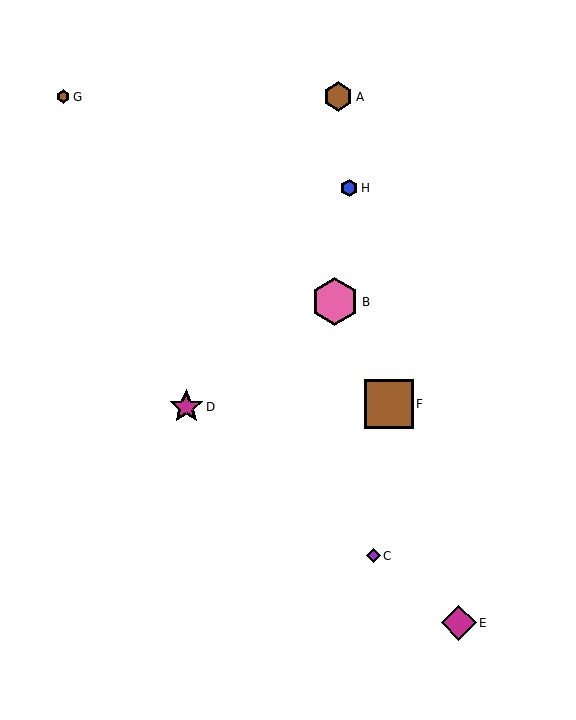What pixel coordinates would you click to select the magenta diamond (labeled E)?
Click at (459, 623) to select the magenta diamond E.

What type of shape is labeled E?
Shape E is a magenta diamond.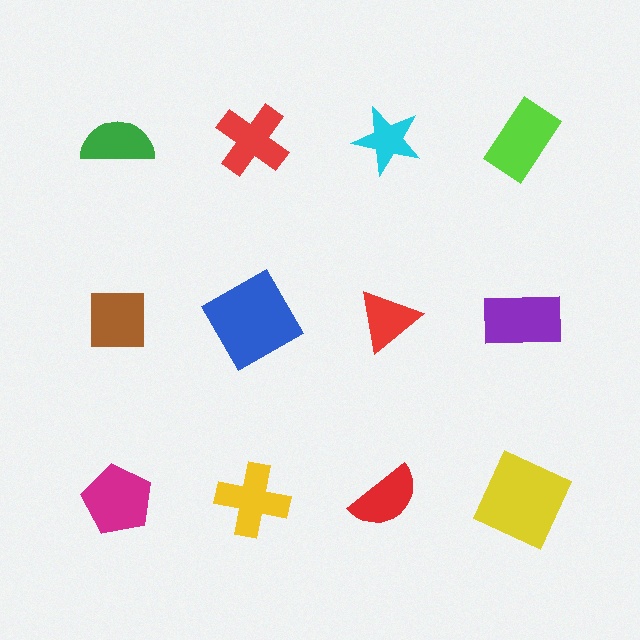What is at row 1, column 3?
A cyan star.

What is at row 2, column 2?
A blue square.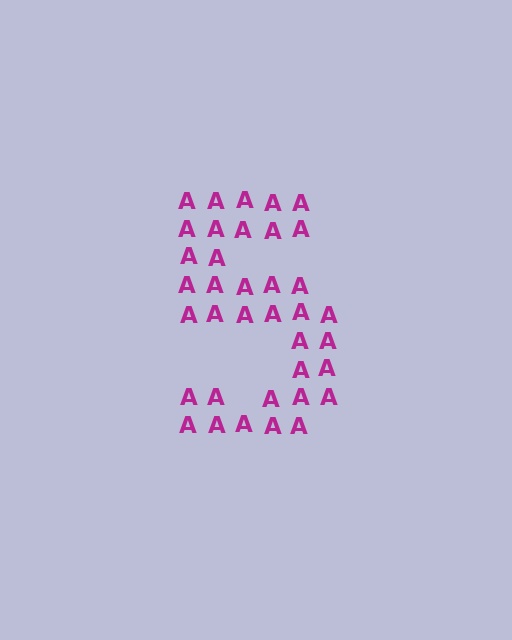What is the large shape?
The large shape is the digit 5.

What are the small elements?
The small elements are letter A's.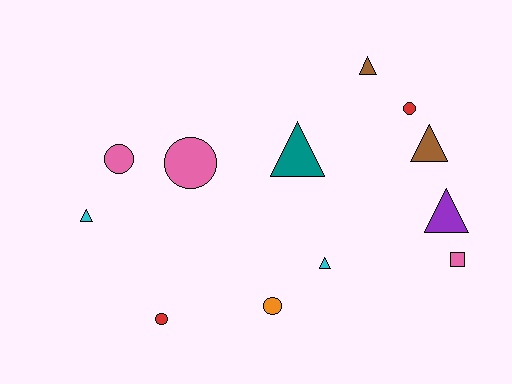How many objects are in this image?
There are 12 objects.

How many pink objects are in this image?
There are 3 pink objects.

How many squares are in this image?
There is 1 square.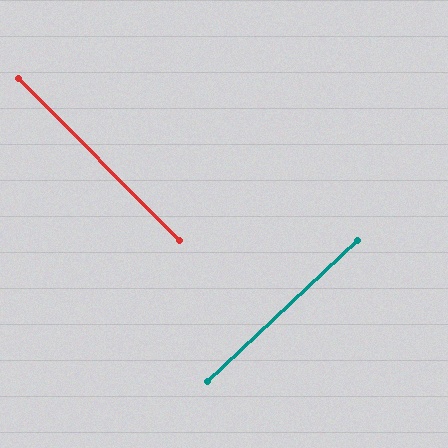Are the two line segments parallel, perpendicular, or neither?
Perpendicular — they meet at approximately 88°.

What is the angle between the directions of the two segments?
Approximately 88 degrees.